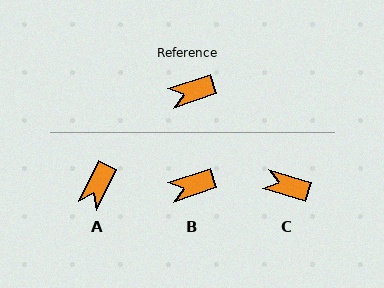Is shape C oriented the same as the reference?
No, it is off by about 35 degrees.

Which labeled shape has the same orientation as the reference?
B.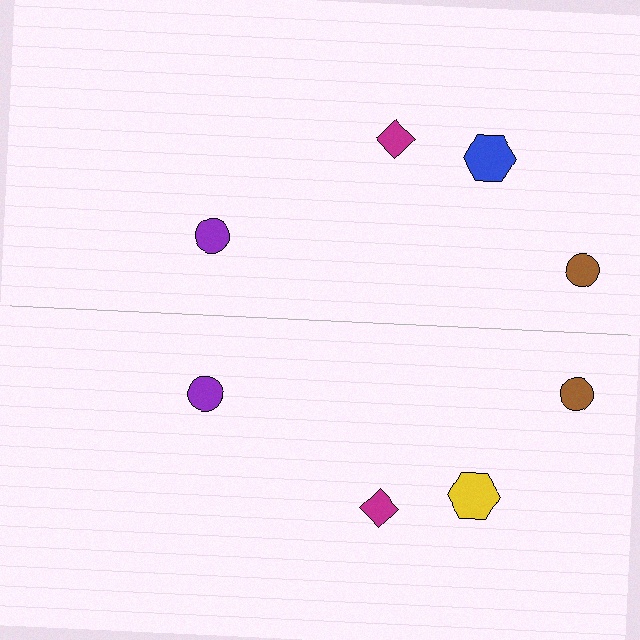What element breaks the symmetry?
The yellow hexagon on the bottom side breaks the symmetry — its mirror counterpart is blue.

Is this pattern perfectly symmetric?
No, the pattern is not perfectly symmetric. The yellow hexagon on the bottom side breaks the symmetry — its mirror counterpart is blue.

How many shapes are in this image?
There are 8 shapes in this image.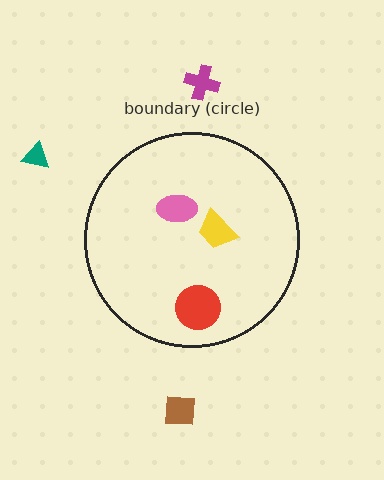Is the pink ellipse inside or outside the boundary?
Inside.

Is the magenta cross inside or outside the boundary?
Outside.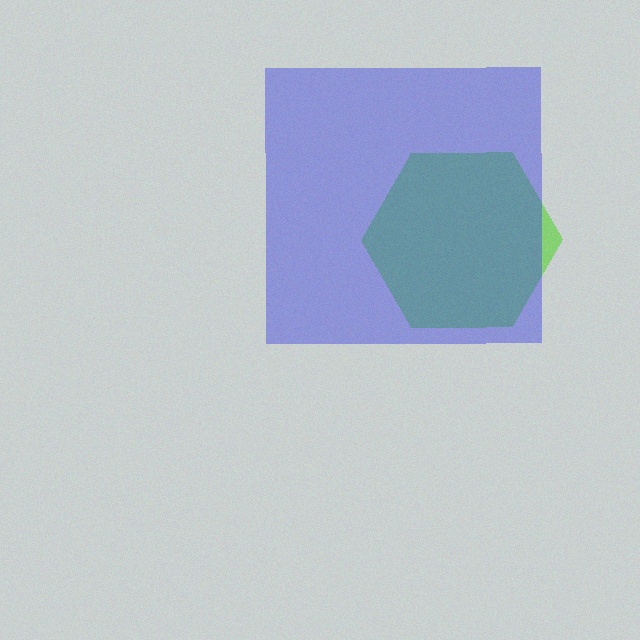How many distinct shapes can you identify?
There are 2 distinct shapes: a lime hexagon, a blue square.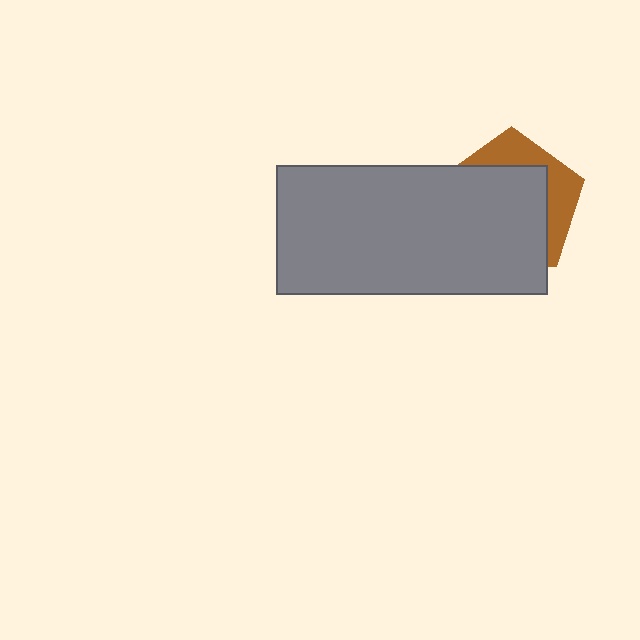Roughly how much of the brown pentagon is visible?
A small part of it is visible (roughly 32%).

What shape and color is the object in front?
The object in front is a gray rectangle.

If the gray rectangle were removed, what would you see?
You would see the complete brown pentagon.